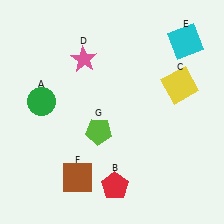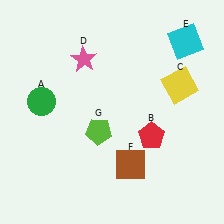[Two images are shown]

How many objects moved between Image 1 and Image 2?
2 objects moved between the two images.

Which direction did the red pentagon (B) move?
The red pentagon (B) moved up.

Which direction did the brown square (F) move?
The brown square (F) moved right.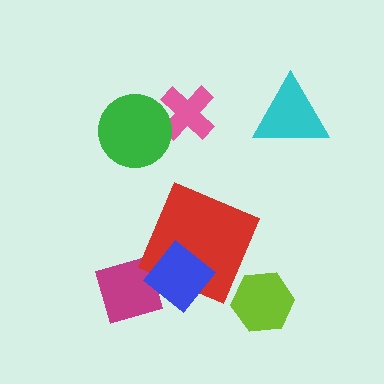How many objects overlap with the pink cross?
1 object overlaps with the pink cross.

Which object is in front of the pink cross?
The green circle is in front of the pink cross.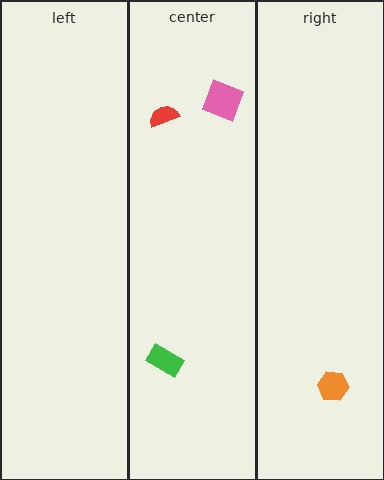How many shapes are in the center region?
3.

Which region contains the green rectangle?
The center region.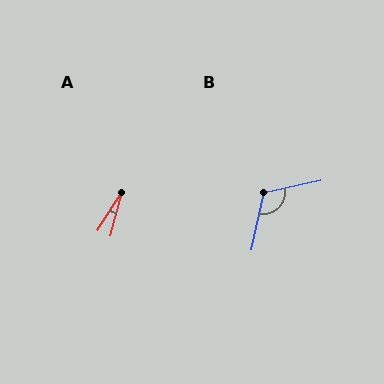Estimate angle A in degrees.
Approximately 18 degrees.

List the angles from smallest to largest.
A (18°), B (115°).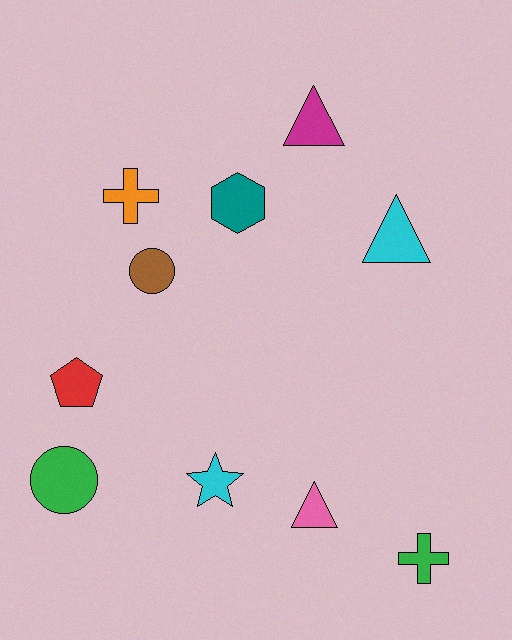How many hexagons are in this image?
There is 1 hexagon.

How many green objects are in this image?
There are 2 green objects.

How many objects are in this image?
There are 10 objects.